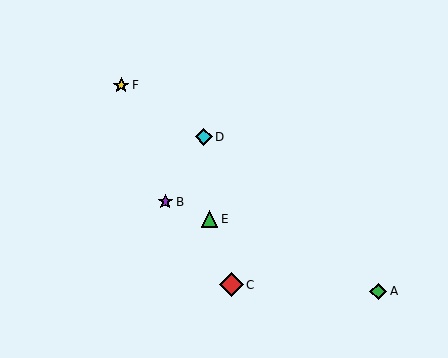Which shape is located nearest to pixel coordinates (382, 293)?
The green diamond (labeled A) at (378, 292) is nearest to that location.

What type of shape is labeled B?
Shape B is a purple star.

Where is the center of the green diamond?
The center of the green diamond is at (378, 292).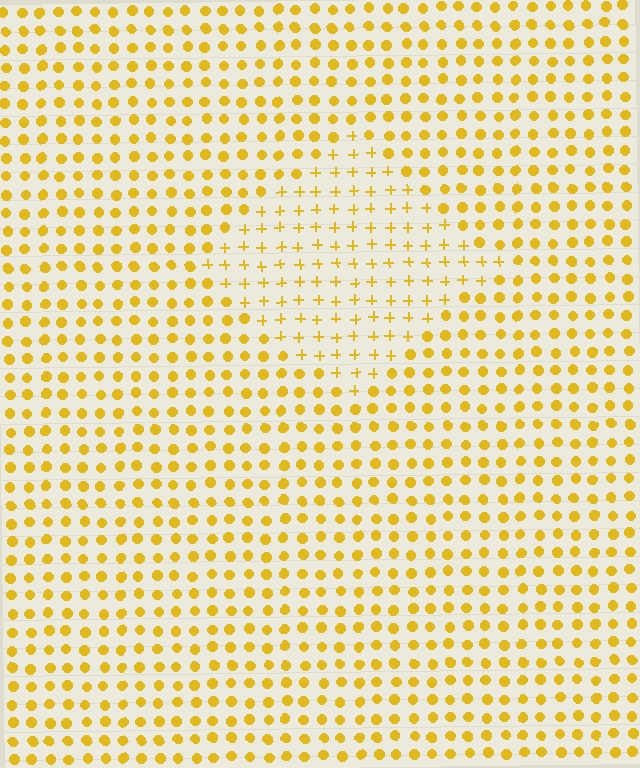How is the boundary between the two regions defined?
The boundary is defined by a change in element shape: plus signs inside vs. circles outside. All elements share the same color and spacing.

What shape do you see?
I see a diamond.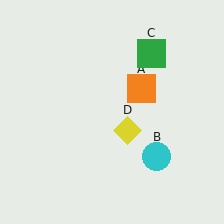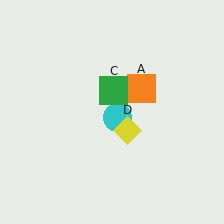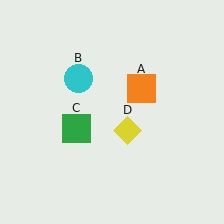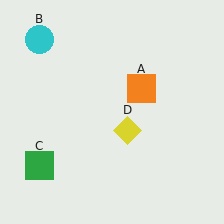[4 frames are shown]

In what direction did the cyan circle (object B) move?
The cyan circle (object B) moved up and to the left.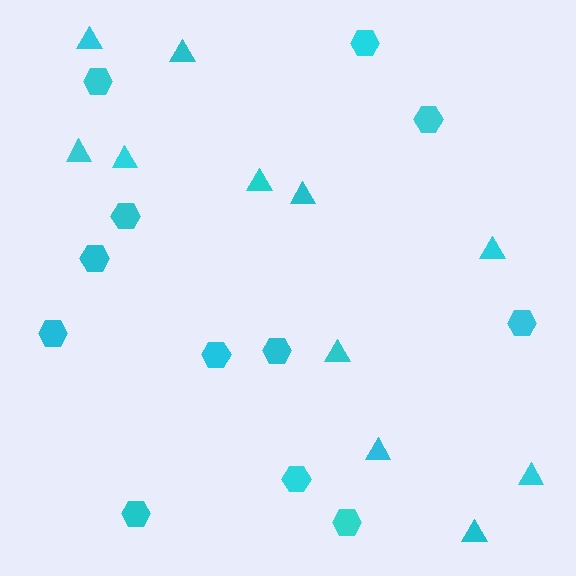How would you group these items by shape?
There are 2 groups: one group of triangles (11) and one group of hexagons (12).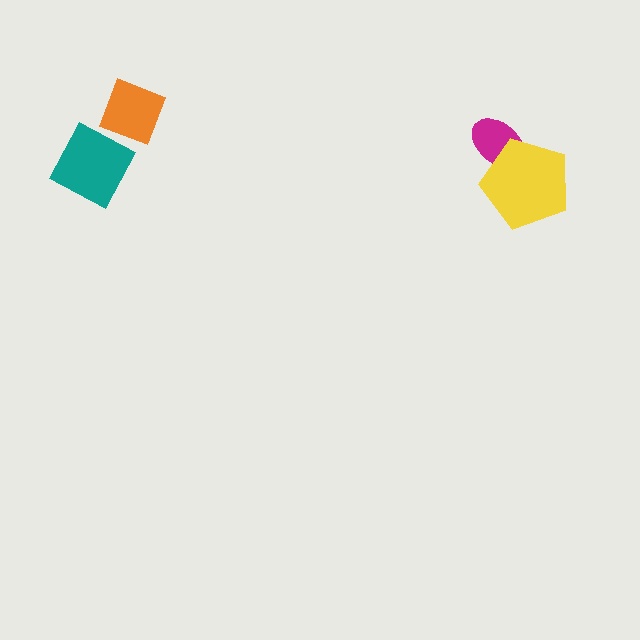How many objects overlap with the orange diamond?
0 objects overlap with the orange diamond.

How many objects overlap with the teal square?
0 objects overlap with the teal square.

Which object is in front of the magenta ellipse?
The yellow pentagon is in front of the magenta ellipse.